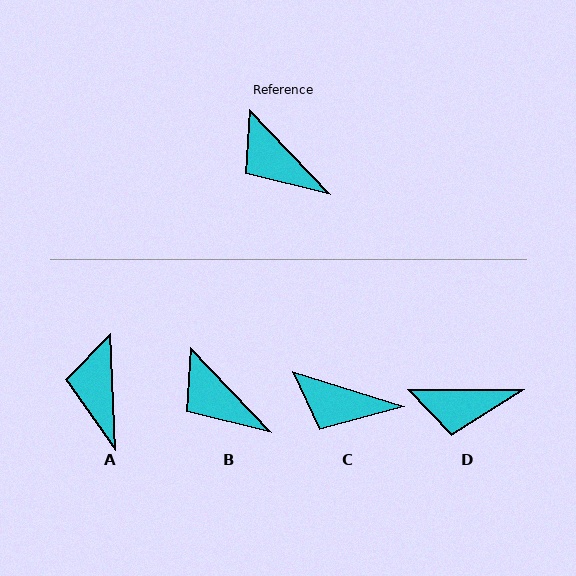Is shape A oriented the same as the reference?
No, it is off by about 41 degrees.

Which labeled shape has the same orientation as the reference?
B.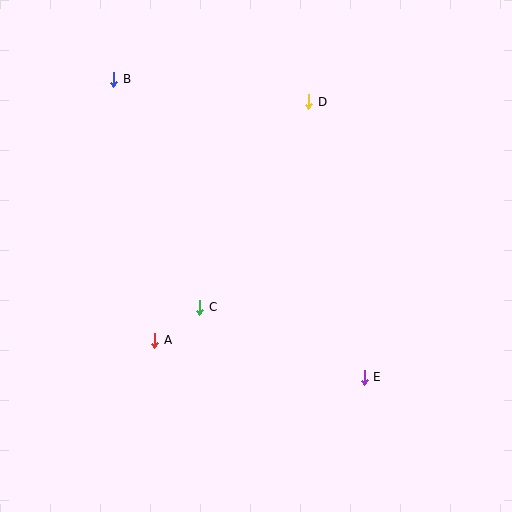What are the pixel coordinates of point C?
Point C is at (200, 307).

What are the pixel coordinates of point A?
Point A is at (155, 340).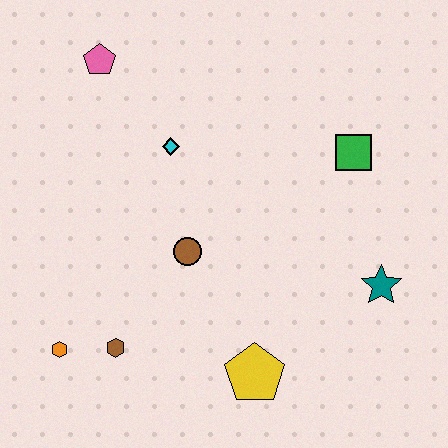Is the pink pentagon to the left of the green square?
Yes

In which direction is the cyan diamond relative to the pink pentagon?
The cyan diamond is below the pink pentagon.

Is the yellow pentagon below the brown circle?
Yes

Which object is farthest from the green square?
The orange hexagon is farthest from the green square.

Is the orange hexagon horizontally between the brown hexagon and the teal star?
No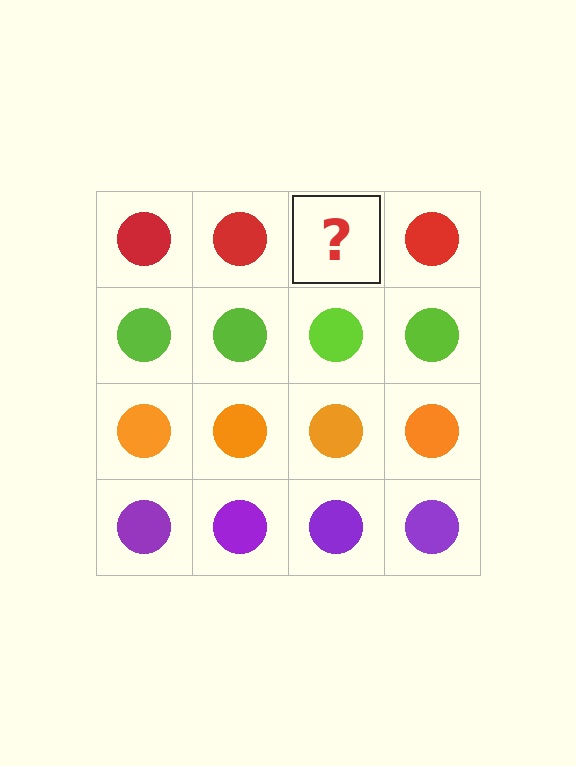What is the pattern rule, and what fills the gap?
The rule is that each row has a consistent color. The gap should be filled with a red circle.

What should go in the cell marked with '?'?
The missing cell should contain a red circle.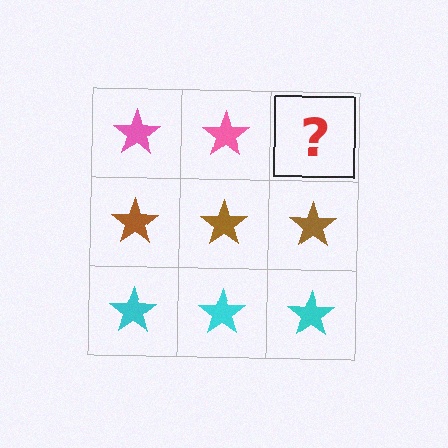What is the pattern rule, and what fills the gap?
The rule is that each row has a consistent color. The gap should be filled with a pink star.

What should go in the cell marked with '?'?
The missing cell should contain a pink star.